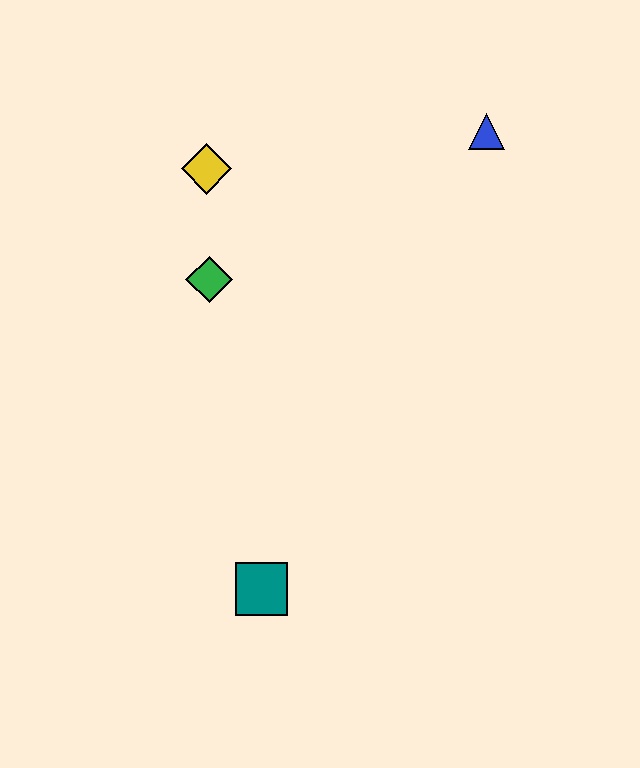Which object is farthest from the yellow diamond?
The teal square is farthest from the yellow diamond.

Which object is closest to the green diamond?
The yellow diamond is closest to the green diamond.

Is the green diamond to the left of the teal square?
Yes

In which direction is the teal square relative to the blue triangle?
The teal square is below the blue triangle.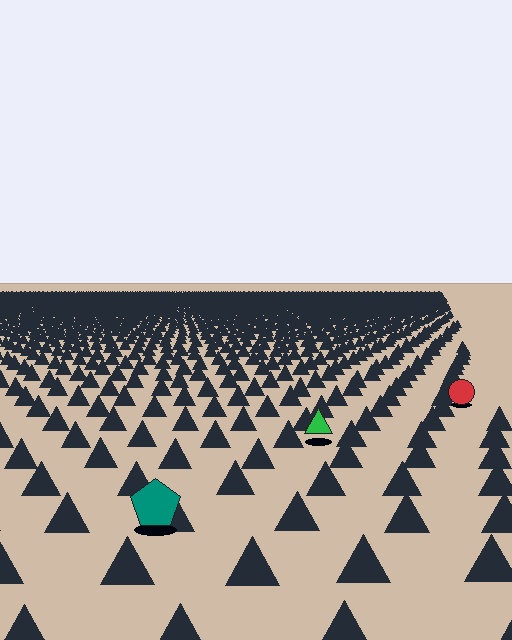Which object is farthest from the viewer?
The red circle is farthest from the viewer. It appears smaller and the ground texture around it is denser.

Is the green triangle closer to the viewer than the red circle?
Yes. The green triangle is closer — you can tell from the texture gradient: the ground texture is coarser near it.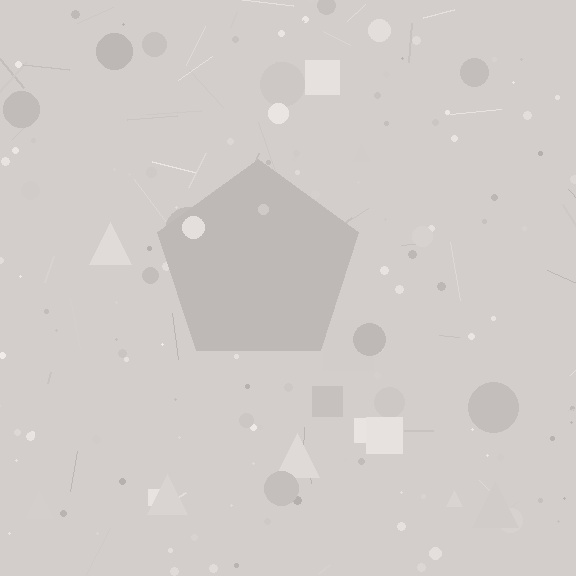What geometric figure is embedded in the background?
A pentagon is embedded in the background.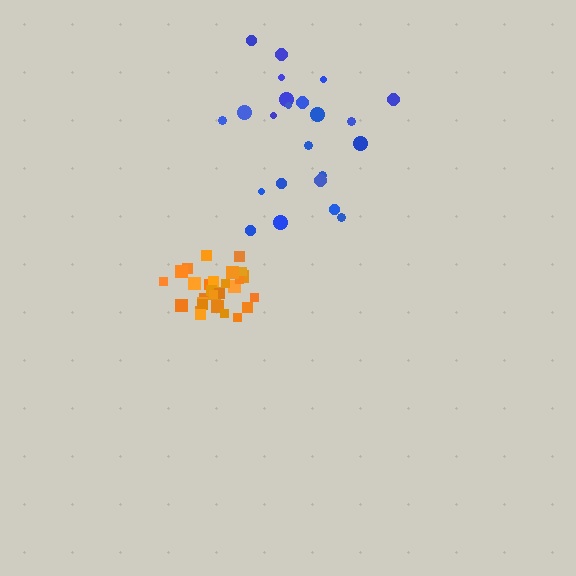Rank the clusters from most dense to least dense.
orange, blue.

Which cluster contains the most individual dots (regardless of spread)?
Orange (30).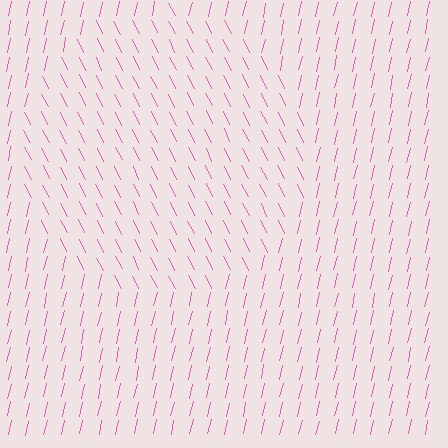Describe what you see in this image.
The image is filled with small pink line segments. A circle region in the image has lines oriented differently from the surrounding lines, creating a visible texture boundary.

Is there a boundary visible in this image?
Yes, there is a texture boundary formed by a change in line orientation.